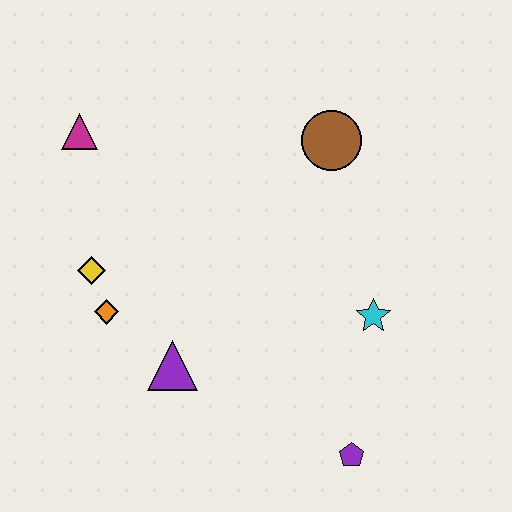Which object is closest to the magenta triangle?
The yellow diamond is closest to the magenta triangle.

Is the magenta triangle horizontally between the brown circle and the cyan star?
No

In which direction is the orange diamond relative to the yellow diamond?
The orange diamond is below the yellow diamond.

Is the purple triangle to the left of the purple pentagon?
Yes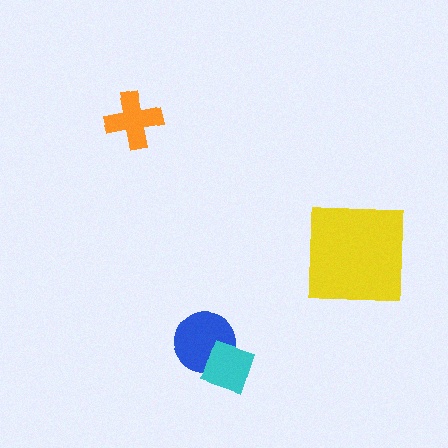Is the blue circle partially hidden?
Yes, it is partially covered by another shape.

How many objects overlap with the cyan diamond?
1 object overlaps with the cyan diamond.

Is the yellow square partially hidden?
No, no other shape covers it.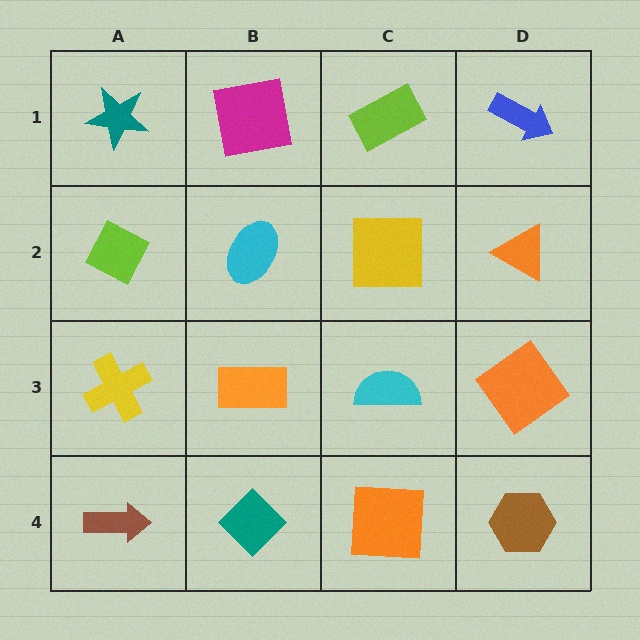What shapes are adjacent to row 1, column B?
A cyan ellipse (row 2, column B), a teal star (row 1, column A), a lime rectangle (row 1, column C).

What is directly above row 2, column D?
A blue arrow.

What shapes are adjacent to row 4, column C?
A cyan semicircle (row 3, column C), a teal diamond (row 4, column B), a brown hexagon (row 4, column D).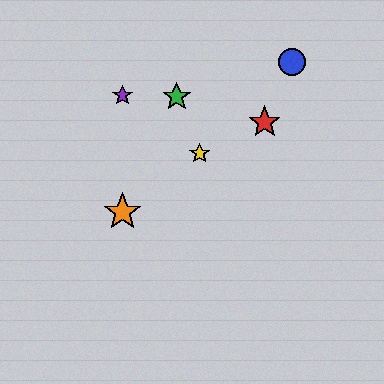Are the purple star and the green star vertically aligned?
No, the purple star is at x≈123 and the green star is at x≈177.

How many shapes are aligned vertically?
2 shapes (the purple star, the orange star) are aligned vertically.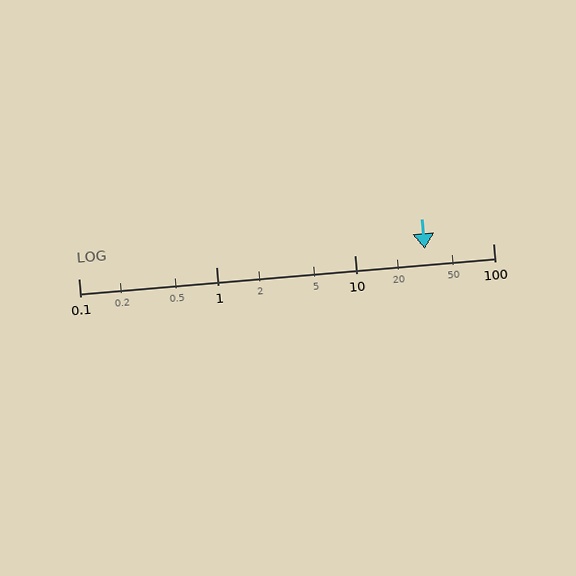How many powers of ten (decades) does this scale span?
The scale spans 3 decades, from 0.1 to 100.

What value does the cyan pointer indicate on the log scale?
The pointer indicates approximately 32.